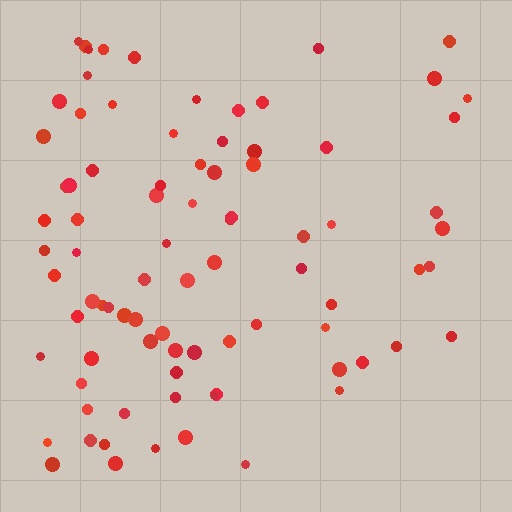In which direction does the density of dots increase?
From right to left, with the left side densest.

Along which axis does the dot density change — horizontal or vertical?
Horizontal.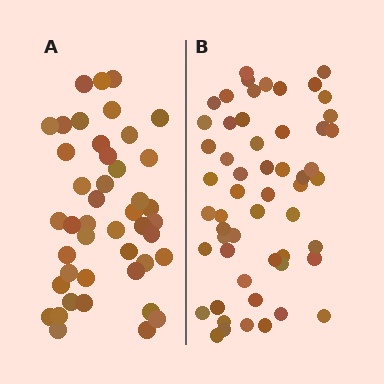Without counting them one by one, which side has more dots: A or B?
Region B (the right region) has more dots.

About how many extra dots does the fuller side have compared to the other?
Region B has roughly 12 or so more dots than region A.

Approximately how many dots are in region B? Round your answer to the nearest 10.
About 60 dots. (The exact count is 55, which rounds to 60.)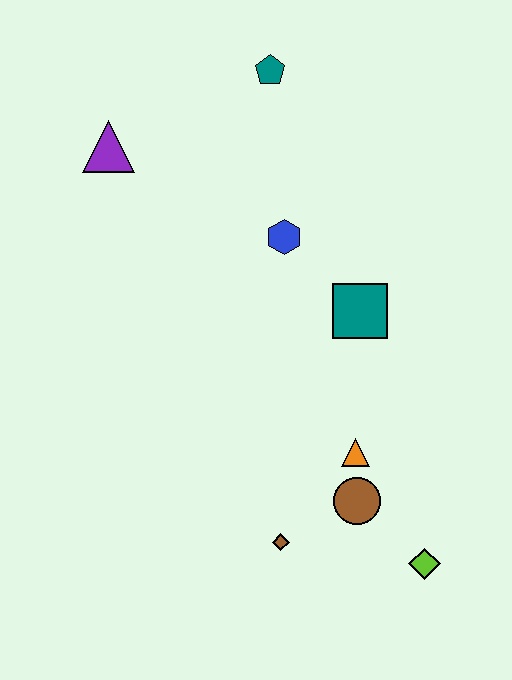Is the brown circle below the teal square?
Yes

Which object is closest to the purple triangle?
The teal pentagon is closest to the purple triangle.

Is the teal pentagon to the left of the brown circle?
Yes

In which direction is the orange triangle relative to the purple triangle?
The orange triangle is below the purple triangle.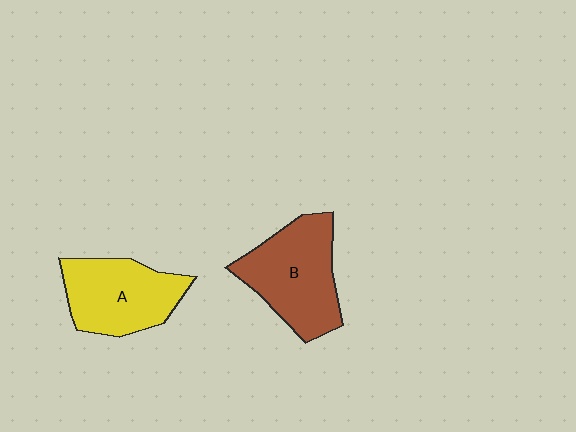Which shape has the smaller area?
Shape A (yellow).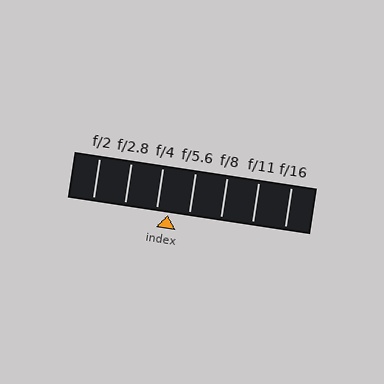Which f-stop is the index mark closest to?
The index mark is closest to f/4.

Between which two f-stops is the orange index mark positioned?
The index mark is between f/4 and f/5.6.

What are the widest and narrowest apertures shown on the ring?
The widest aperture shown is f/2 and the narrowest is f/16.